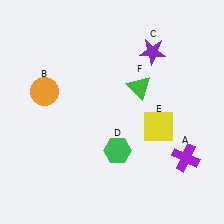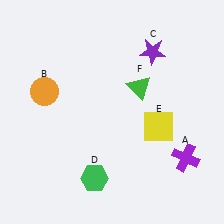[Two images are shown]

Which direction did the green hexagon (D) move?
The green hexagon (D) moved down.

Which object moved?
The green hexagon (D) moved down.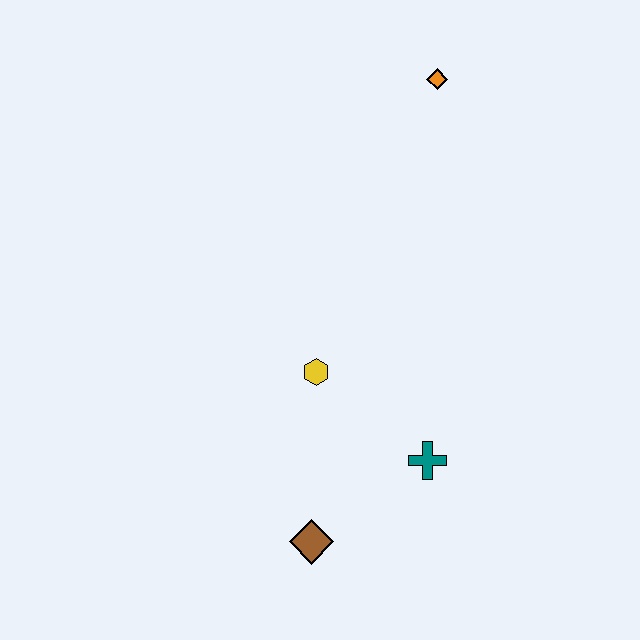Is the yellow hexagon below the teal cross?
No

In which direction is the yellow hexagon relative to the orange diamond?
The yellow hexagon is below the orange diamond.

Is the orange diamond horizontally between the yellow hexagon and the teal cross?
No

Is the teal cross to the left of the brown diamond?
No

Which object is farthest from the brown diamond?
The orange diamond is farthest from the brown diamond.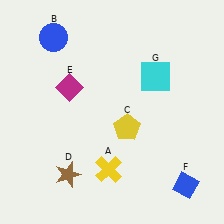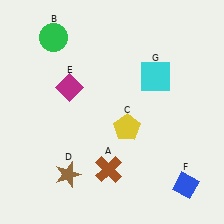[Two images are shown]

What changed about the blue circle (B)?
In Image 1, B is blue. In Image 2, it changed to green.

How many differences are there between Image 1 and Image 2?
There are 2 differences between the two images.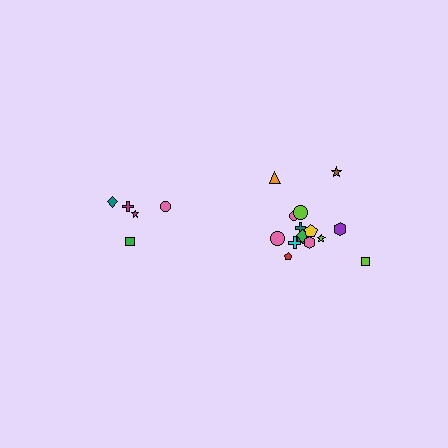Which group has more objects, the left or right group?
The right group.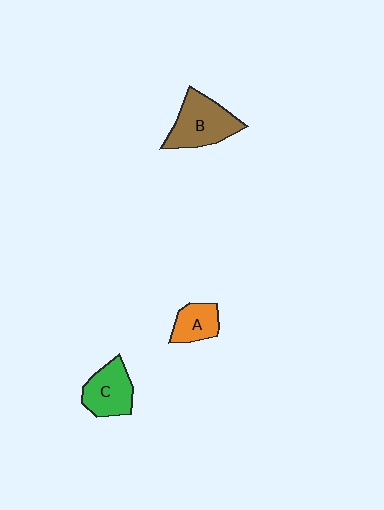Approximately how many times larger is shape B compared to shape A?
Approximately 1.8 times.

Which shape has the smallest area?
Shape A (orange).